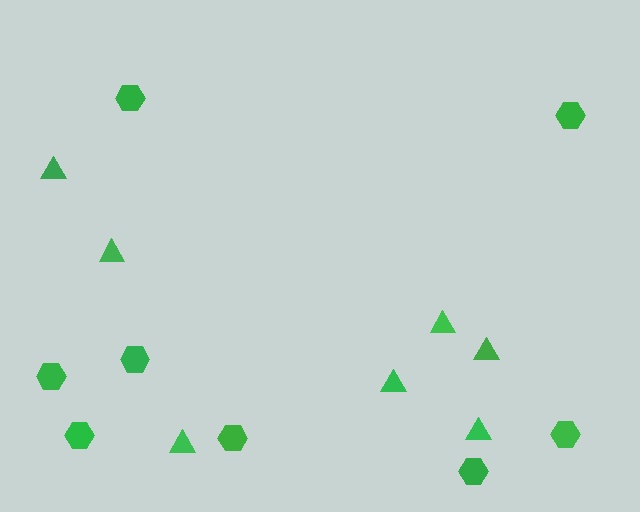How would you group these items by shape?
There are 2 groups: one group of triangles (7) and one group of hexagons (8).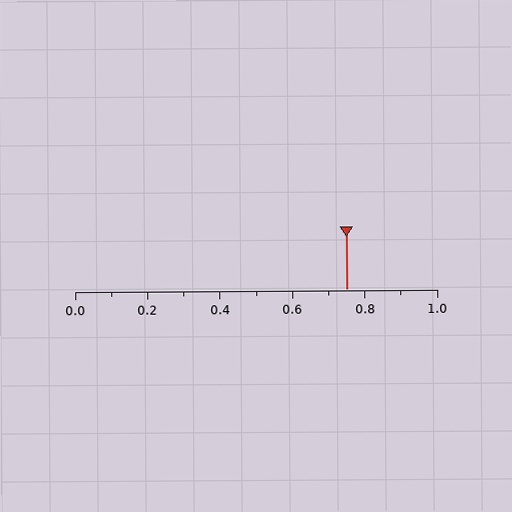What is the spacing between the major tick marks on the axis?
The major ticks are spaced 0.2 apart.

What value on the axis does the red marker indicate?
The marker indicates approximately 0.75.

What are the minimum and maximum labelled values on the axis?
The axis runs from 0.0 to 1.0.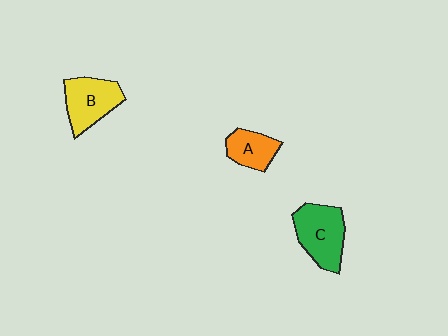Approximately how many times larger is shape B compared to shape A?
Approximately 1.4 times.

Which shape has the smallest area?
Shape A (orange).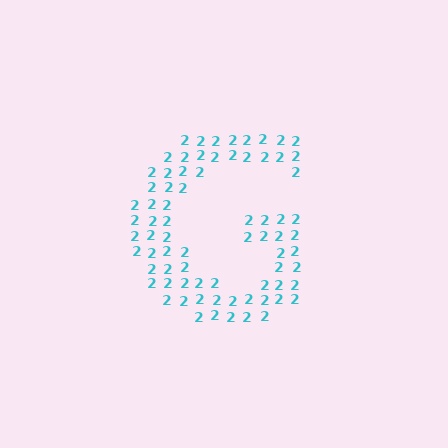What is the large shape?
The large shape is the letter G.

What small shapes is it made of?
It is made of small digit 2's.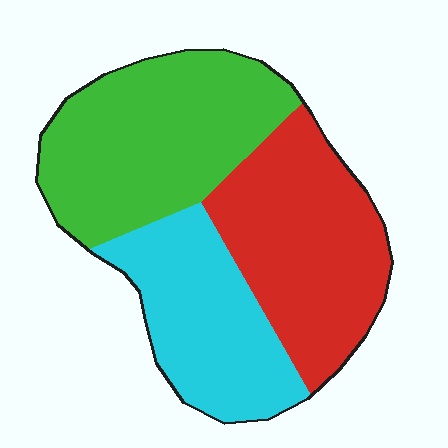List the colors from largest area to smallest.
From largest to smallest: green, red, cyan.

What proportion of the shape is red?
Red takes up about one third (1/3) of the shape.